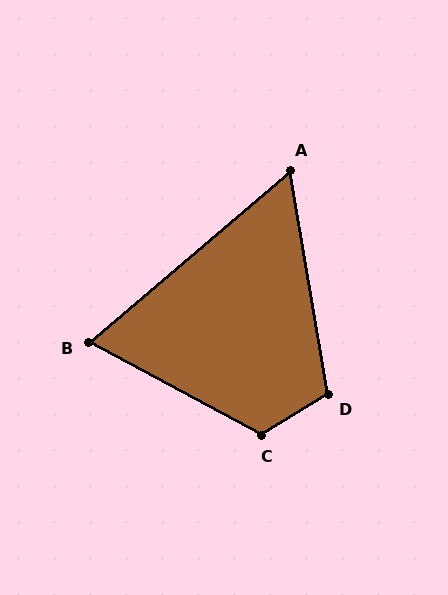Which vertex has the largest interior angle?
C, at approximately 121 degrees.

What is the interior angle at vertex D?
Approximately 111 degrees (obtuse).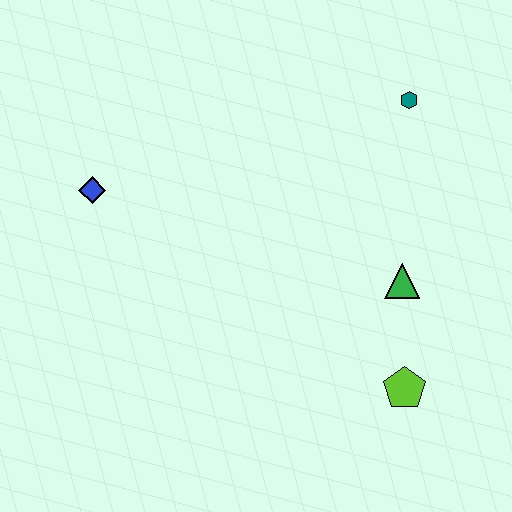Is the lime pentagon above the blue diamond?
No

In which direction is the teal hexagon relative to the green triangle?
The teal hexagon is above the green triangle.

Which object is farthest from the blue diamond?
The lime pentagon is farthest from the blue diamond.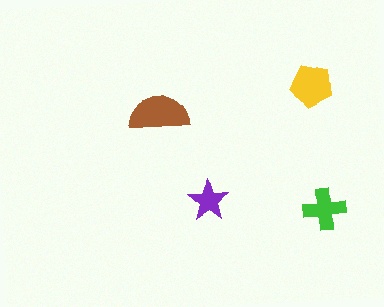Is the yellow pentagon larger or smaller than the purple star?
Larger.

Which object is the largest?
The brown semicircle.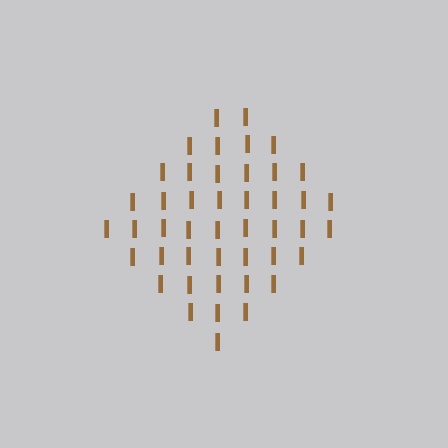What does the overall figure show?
The overall figure shows a diamond.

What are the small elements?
The small elements are letter I's.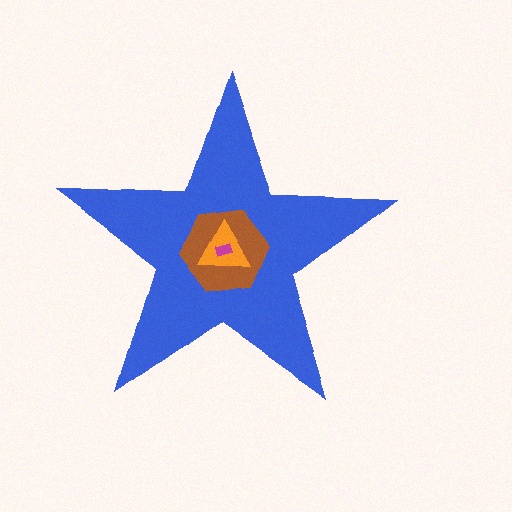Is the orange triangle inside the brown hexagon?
Yes.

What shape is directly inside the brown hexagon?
The orange triangle.